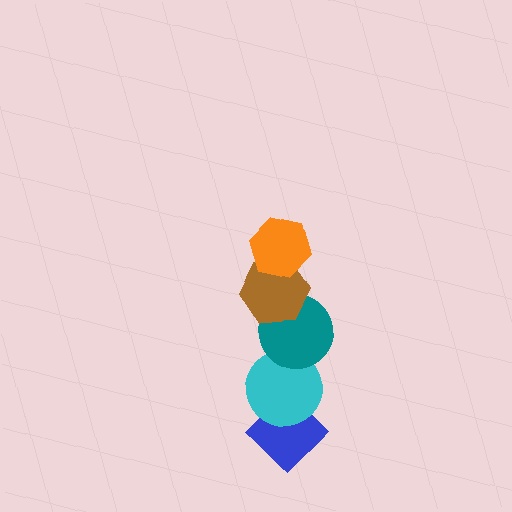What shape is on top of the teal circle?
The brown hexagon is on top of the teal circle.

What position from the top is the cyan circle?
The cyan circle is 4th from the top.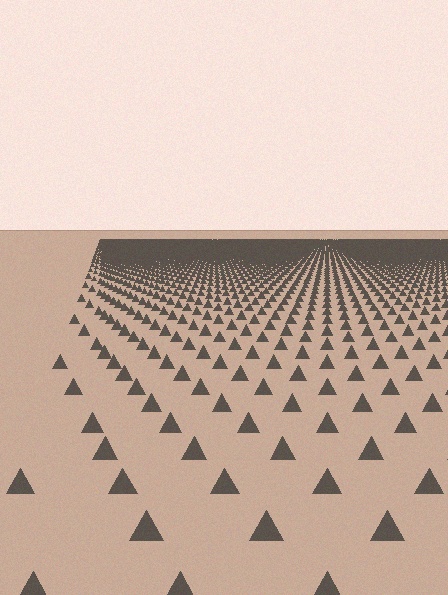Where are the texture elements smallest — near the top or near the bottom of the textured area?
Near the top.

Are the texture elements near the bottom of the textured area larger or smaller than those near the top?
Larger. Near the bottom, elements are closer to the viewer and appear at a bigger on-screen size.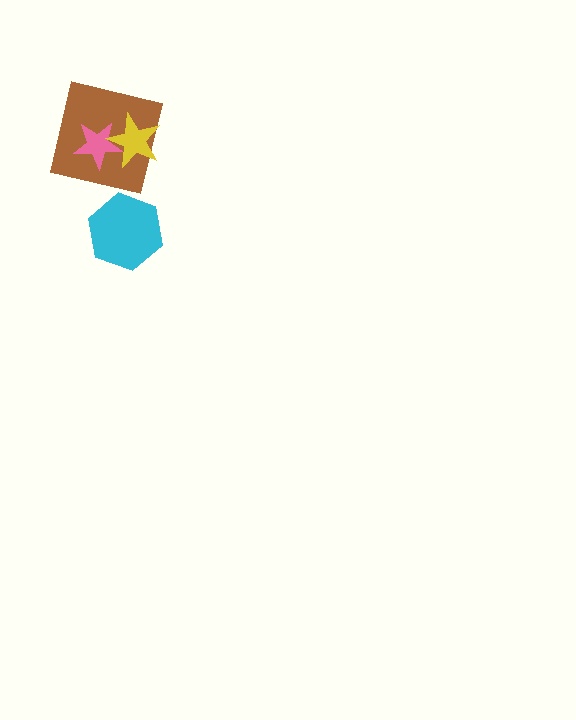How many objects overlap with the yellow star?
2 objects overlap with the yellow star.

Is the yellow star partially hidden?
No, no other shape covers it.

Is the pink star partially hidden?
Yes, it is partially covered by another shape.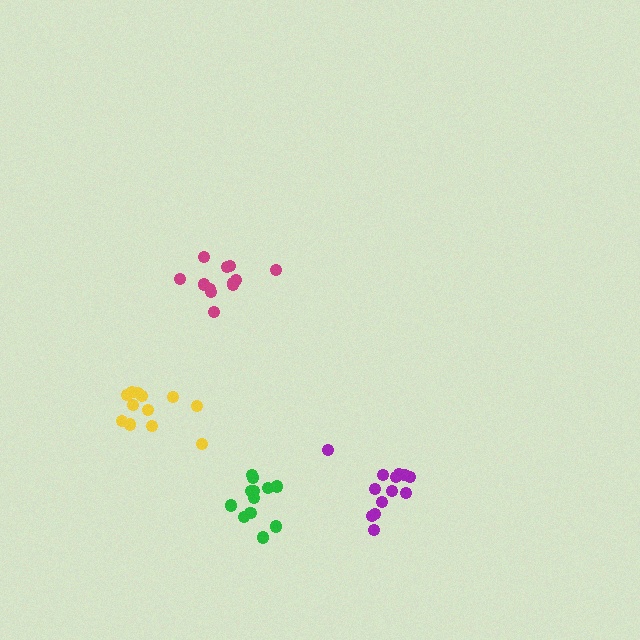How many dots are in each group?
Group 1: 12 dots, Group 2: 13 dots, Group 3: 12 dots, Group 4: 13 dots (50 total).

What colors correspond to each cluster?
The clusters are colored: yellow, purple, magenta, green.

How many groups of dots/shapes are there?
There are 4 groups.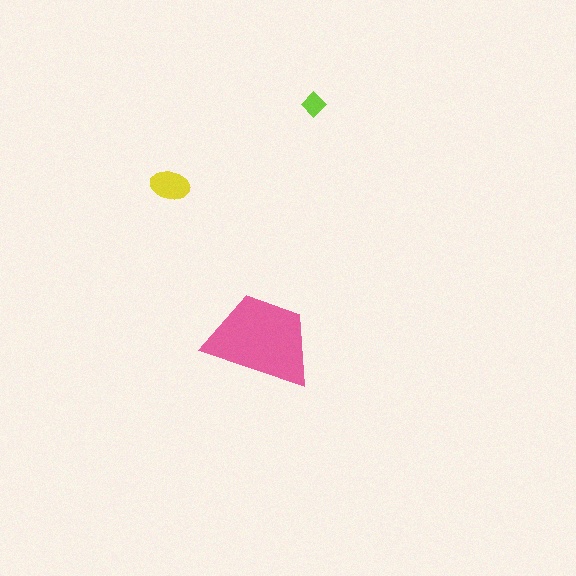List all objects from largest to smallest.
The pink trapezoid, the yellow ellipse, the lime diamond.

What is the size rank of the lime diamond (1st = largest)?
3rd.